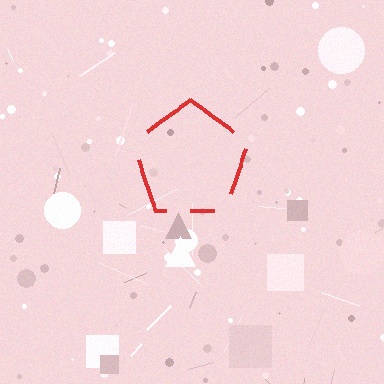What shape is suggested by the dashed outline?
The dashed outline suggests a pentagon.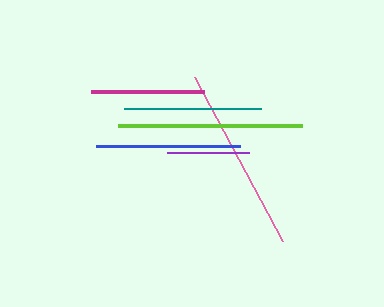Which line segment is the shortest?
The purple line is the shortest at approximately 83 pixels.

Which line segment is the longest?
The pink line is the longest at approximately 186 pixels.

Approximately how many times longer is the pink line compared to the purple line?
The pink line is approximately 2.3 times the length of the purple line.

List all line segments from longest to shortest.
From longest to shortest: pink, lime, blue, teal, magenta, purple.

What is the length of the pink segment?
The pink segment is approximately 186 pixels long.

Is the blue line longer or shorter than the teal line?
The blue line is longer than the teal line.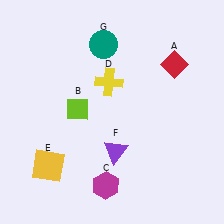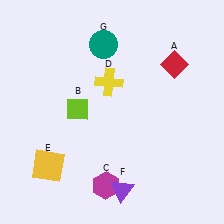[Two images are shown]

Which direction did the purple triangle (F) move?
The purple triangle (F) moved down.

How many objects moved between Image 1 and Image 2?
1 object moved between the two images.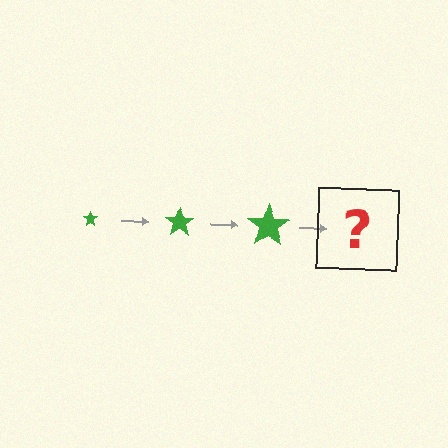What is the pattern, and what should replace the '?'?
The pattern is that the star gets progressively larger each step. The '?' should be a green star, larger than the previous one.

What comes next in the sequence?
The next element should be a green star, larger than the previous one.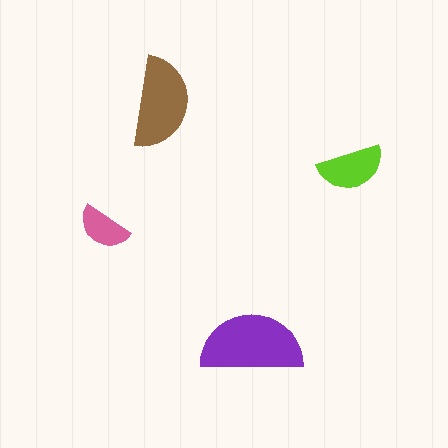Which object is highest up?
The brown semicircle is topmost.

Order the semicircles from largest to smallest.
the purple one, the brown one, the lime one, the pink one.